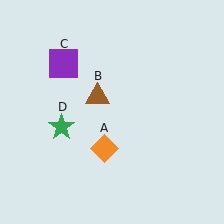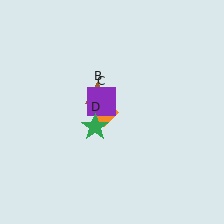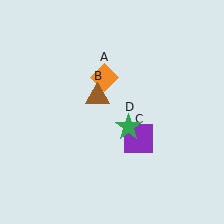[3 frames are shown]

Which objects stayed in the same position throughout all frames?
Brown triangle (object B) remained stationary.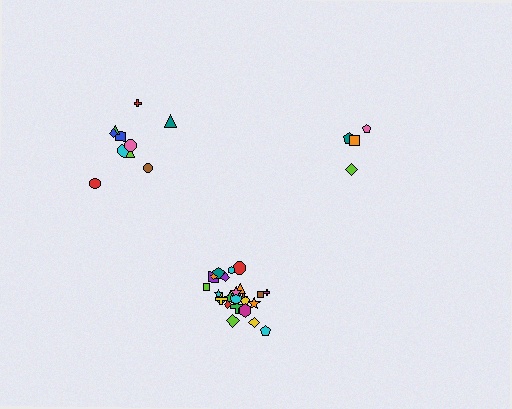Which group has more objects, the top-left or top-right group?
The top-left group.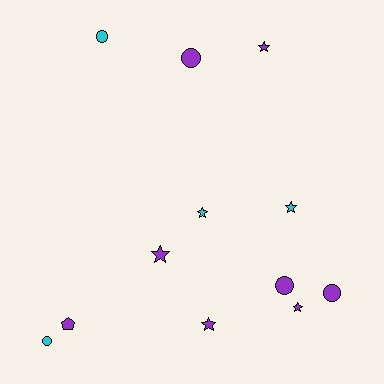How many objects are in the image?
There are 12 objects.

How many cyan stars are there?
There are 2 cyan stars.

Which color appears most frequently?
Purple, with 8 objects.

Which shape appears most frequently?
Star, with 6 objects.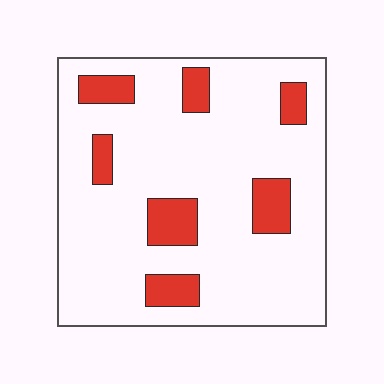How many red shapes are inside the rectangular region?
7.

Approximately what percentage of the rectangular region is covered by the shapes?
Approximately 15%.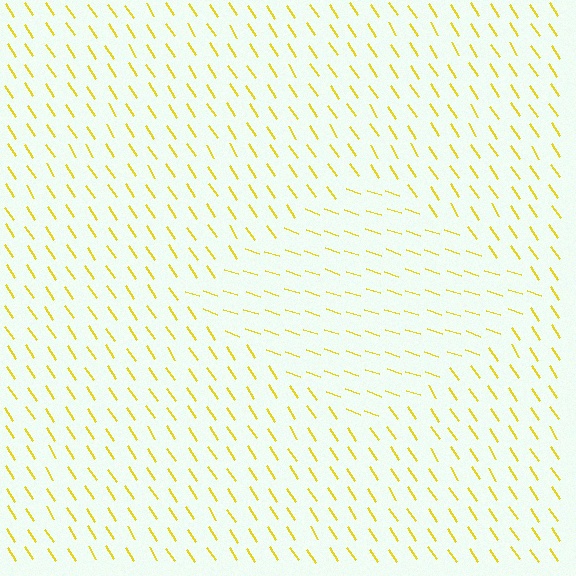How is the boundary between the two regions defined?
The boundary is defined purely by a change in line orientation (approximately 38 degrees difference). All lines are the same color and thickness.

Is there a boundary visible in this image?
Yes, there is a texture boundary formed by a change in line orientation.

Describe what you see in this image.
The image is filled with small yellow line segments. A diamond region in the image has lines oriented differently from the surrounding lines, creating a visible texture boundary.